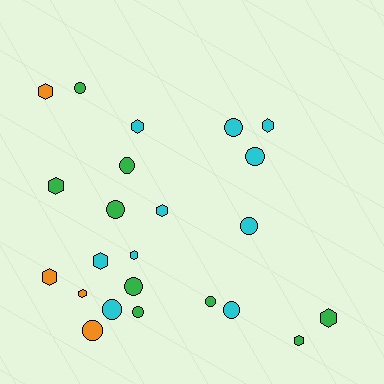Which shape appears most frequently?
Circle, with 12 objects.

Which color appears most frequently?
Cyan, with 10 objects.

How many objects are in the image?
There are 23 objects.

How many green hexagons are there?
There are 3 green hexagons.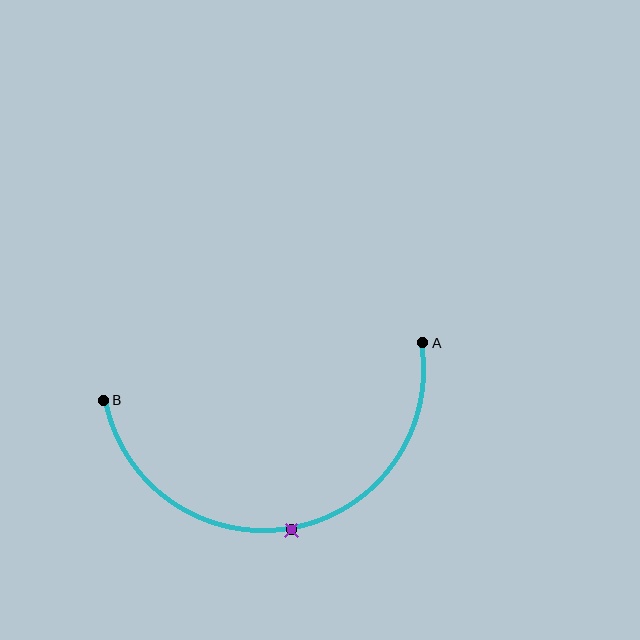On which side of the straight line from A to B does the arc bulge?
The arc bulges below the straight line connecting A and B.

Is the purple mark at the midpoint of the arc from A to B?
Yes. The purple mark lies on the arc at equal arc-length from both A and B — it is the arc midpoint.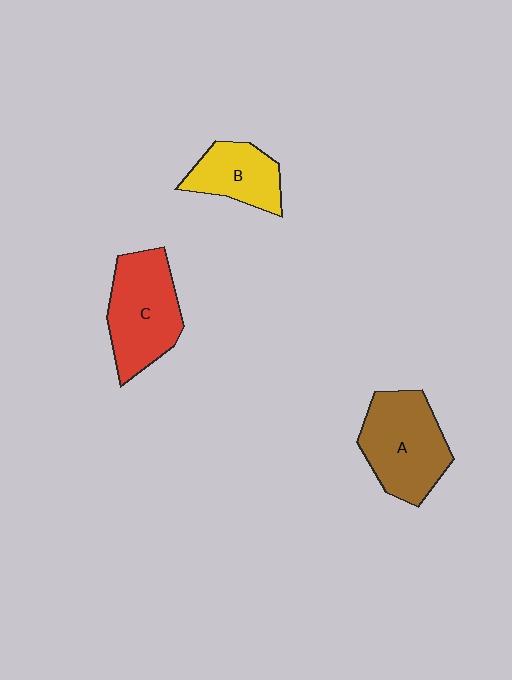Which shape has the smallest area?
Shape B (yellow).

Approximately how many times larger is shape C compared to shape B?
Approximately 1.5 times.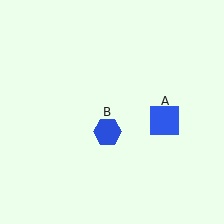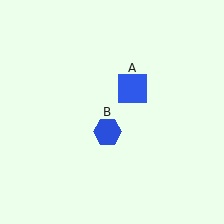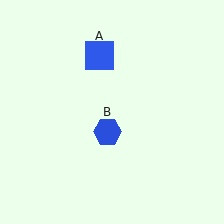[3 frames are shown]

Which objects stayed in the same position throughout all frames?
Blue hexagon (object B) remained stationary.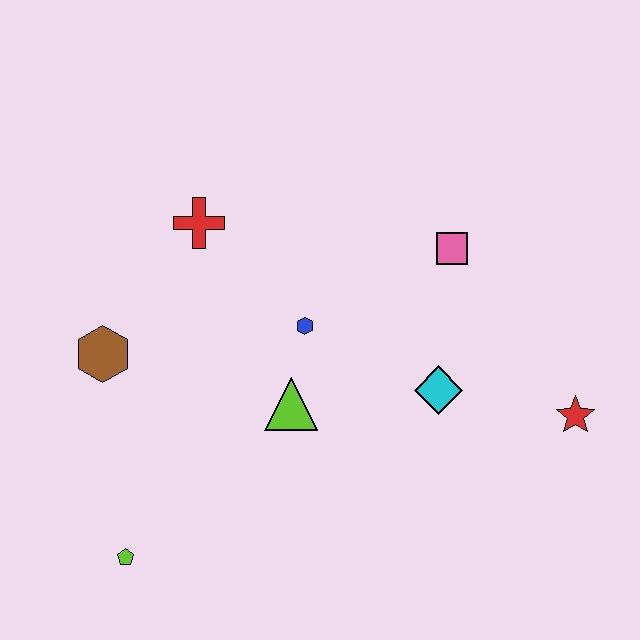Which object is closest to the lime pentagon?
The brown hexagon is closest to the lime pentagon.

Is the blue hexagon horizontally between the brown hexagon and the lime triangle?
No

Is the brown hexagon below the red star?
No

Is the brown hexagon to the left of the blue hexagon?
Yes